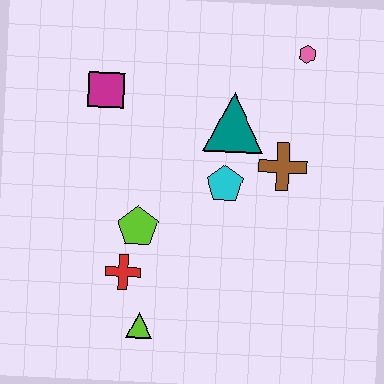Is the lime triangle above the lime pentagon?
No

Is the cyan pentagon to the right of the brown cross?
No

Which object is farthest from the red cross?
The pink hexagon is farthest from the red cross.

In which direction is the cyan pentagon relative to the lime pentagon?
The cyan pentagon is to the right of the lime pentagon.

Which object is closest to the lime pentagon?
The red cross is closest to the lime pentagon.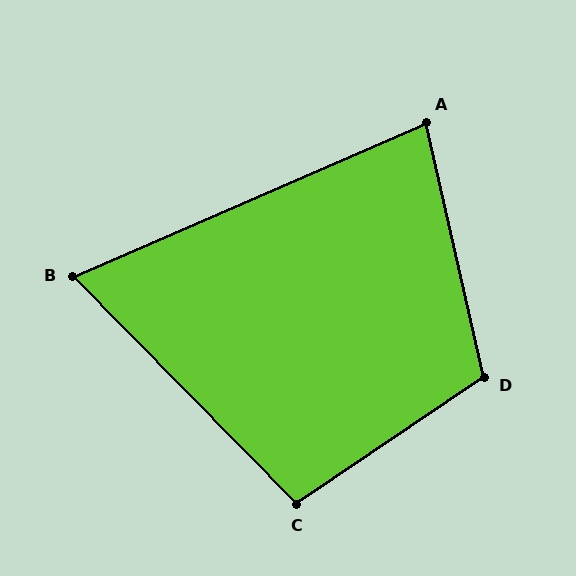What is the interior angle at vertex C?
Approximately 101 degrees (obtuse).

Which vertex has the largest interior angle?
D, at approximately 111 degrees.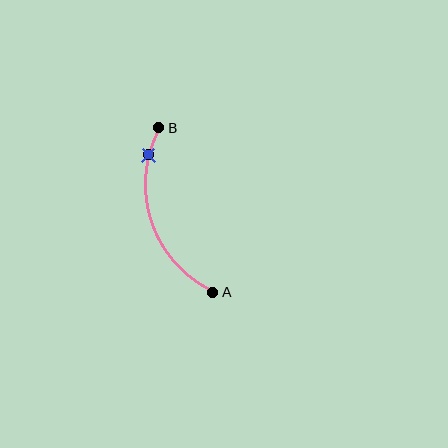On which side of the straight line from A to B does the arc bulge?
The arc bulges to the left of the straight line connecting A and B.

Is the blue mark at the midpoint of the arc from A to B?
No. The blue mark lies on the arc but is closer to endpoint B. The arc midpoint would be at the point on the curve equidistant along the arc from both A and B.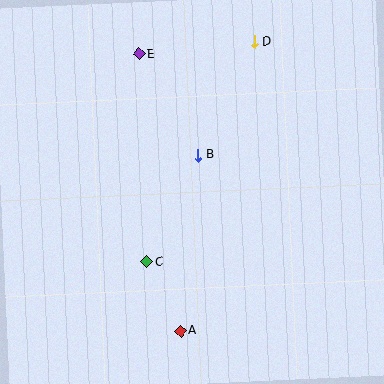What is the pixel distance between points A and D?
The distance between A and D is 299 pixels.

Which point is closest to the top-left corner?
Point E is closest to the top-left corner.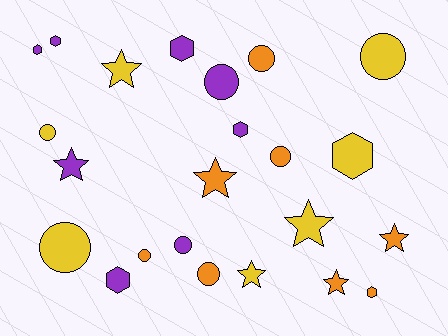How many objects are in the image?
There are 23 objects.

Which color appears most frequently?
Purple, with 8 objects.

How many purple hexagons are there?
There are 5 purple hexagons.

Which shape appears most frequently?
Circle, with 9 objects.